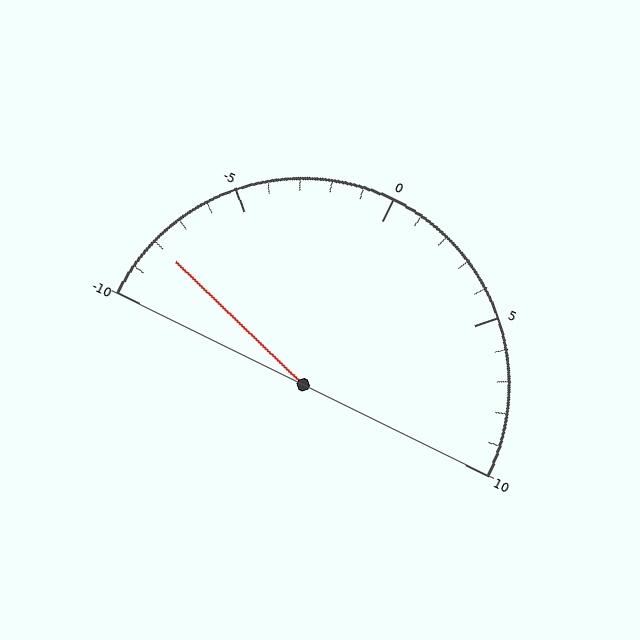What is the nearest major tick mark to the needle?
The nearest major tick mark is -10.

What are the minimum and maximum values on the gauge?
The gauge ranges from -10 to 10.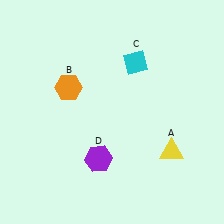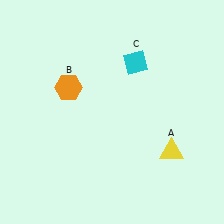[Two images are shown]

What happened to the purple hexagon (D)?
The purple hexagon (D) was removed in Image 2. It was in the bottom-left area of Image 1.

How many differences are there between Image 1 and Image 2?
There is 1 difference between the two images.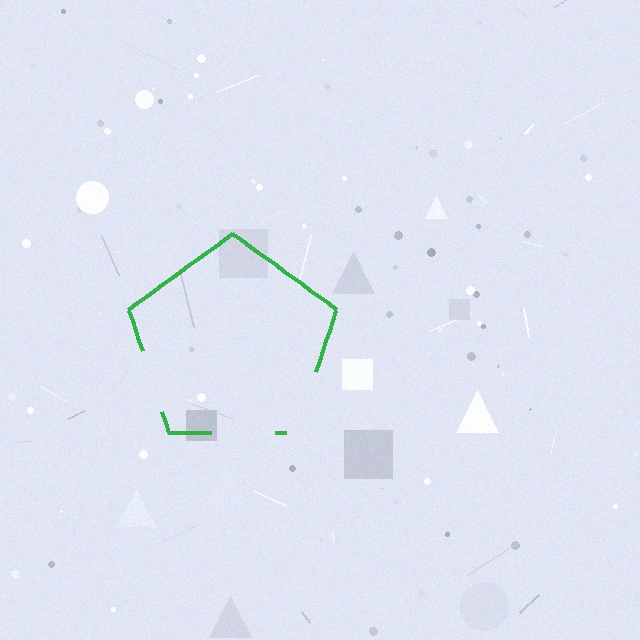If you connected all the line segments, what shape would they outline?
They would outline a pentagon.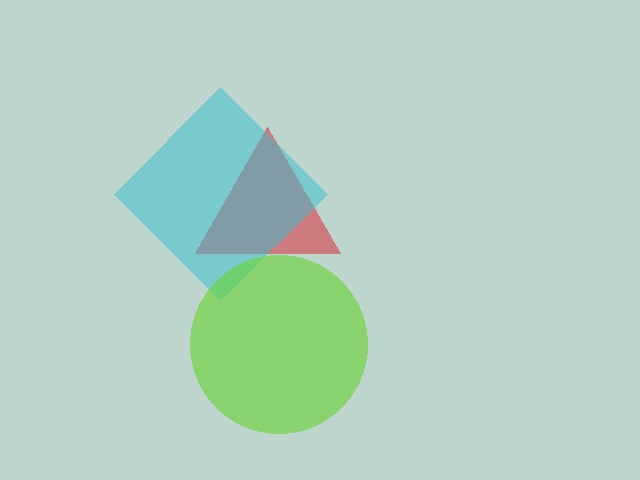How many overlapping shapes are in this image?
There are 3 overlapping shapes in the image.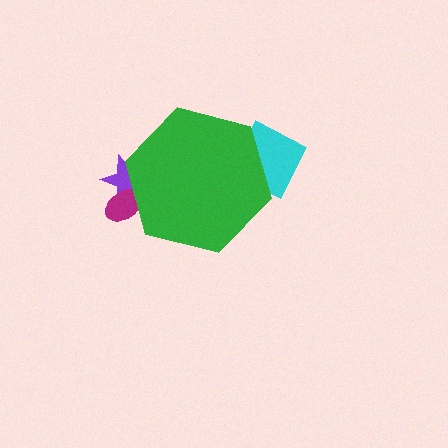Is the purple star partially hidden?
Yes, the purple star is partially hidden behind the green hexagon.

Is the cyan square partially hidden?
Yes, the cyan square is partially hidden behind the green hexagon.